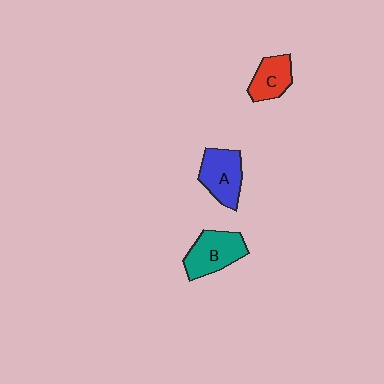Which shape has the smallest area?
Shape C (red).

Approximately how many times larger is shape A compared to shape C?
Approximately 1.3 times.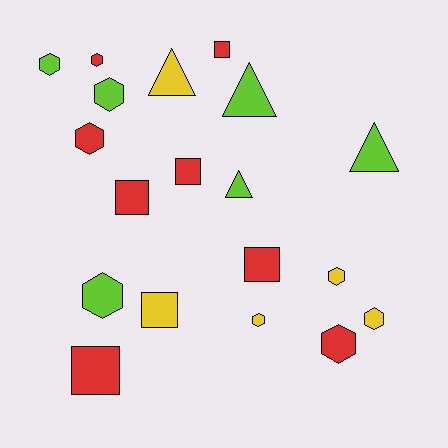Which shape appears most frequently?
Hexagon, with 9 objects.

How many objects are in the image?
There are 19 objects.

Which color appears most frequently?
Red, with 8 objects.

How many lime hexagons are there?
There are 3 lime hexagons.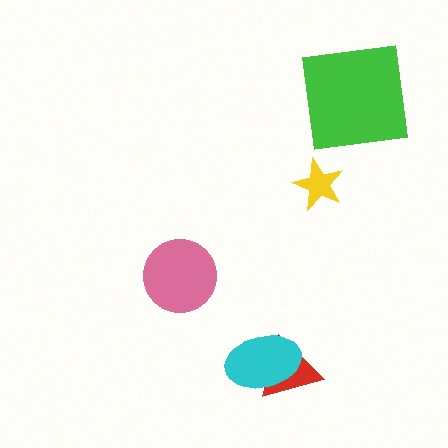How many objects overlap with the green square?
0 objects overlap with the green square.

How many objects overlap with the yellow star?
0 objects overlap with the yellow star.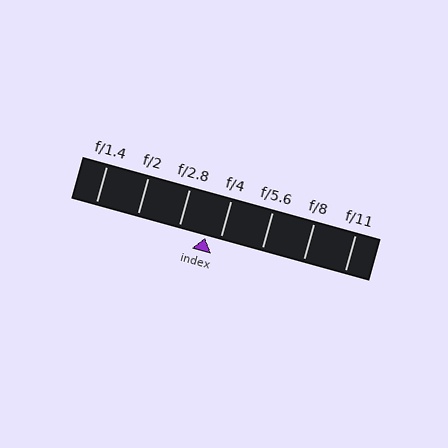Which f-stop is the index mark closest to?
The index mark is closest to f/4.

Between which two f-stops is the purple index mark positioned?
The index mark is between f/2.8 and f/4.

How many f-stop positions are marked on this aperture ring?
There are 7 f-stop positions marked.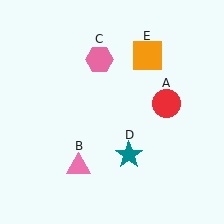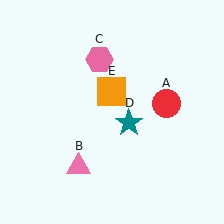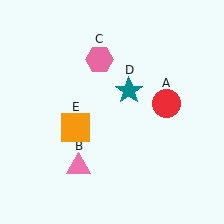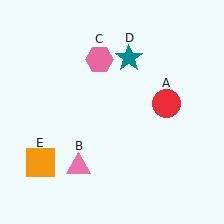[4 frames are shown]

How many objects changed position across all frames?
2 objects changed position: teal star (object D), orange square (object E).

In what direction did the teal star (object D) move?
The teal star (object D) moved up.